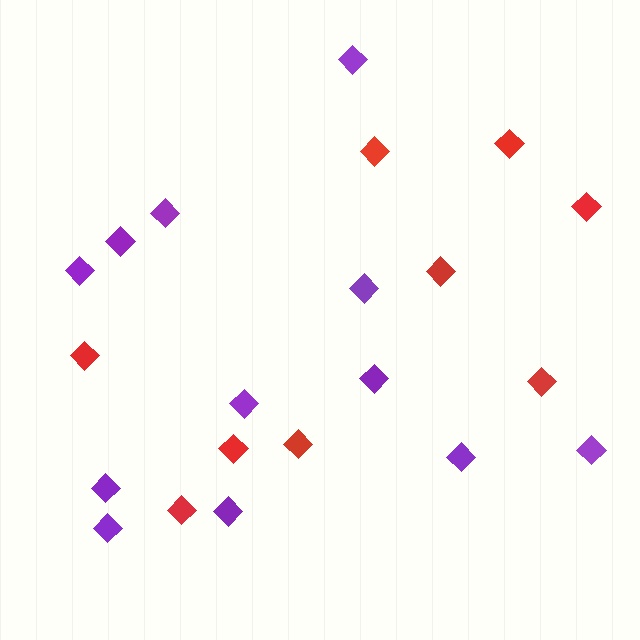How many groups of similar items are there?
There are 2 groups: one group of red diamonds (9) and one group of purple diamonds (12).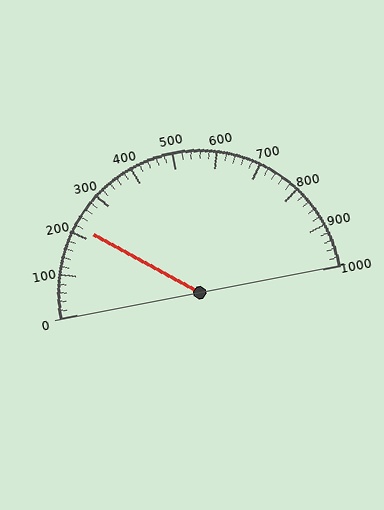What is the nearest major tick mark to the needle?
The nearest major tick mark is 200.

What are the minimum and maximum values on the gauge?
The gauge ranges from 0 to 1000.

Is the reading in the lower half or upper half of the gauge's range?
The reading is in the lower half of the range (0 to 1000).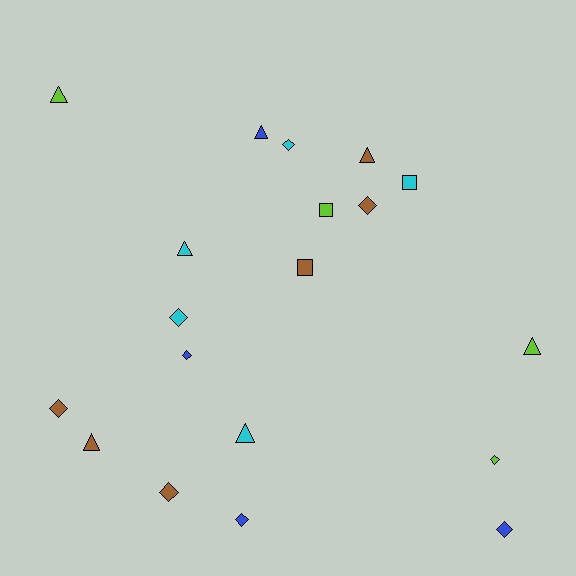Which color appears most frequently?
Brown, with 6 objects.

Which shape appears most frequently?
Diamond, with 9 objects.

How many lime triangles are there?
There are 2 lime triangles.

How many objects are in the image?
There are 19 objects.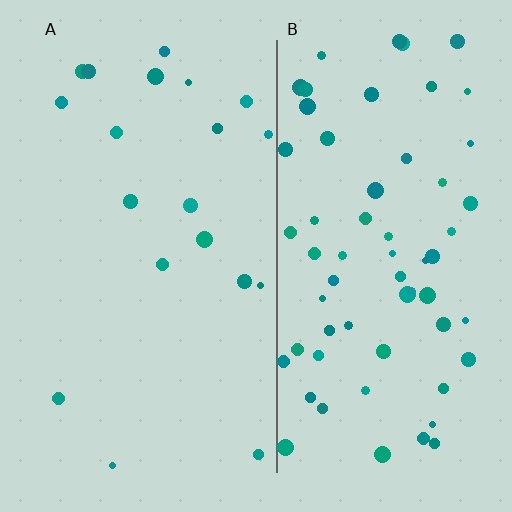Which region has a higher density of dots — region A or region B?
B (the right).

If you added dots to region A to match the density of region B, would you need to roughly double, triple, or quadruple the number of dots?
Approximately triple.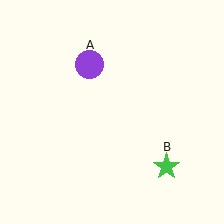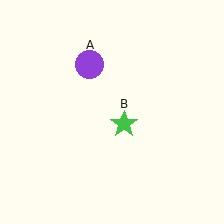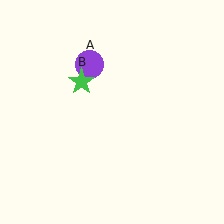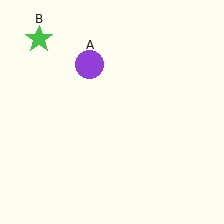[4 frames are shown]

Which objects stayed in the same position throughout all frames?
Purple circle (object A) remained stationary.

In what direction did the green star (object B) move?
The green star (object B) moved up and to the left.